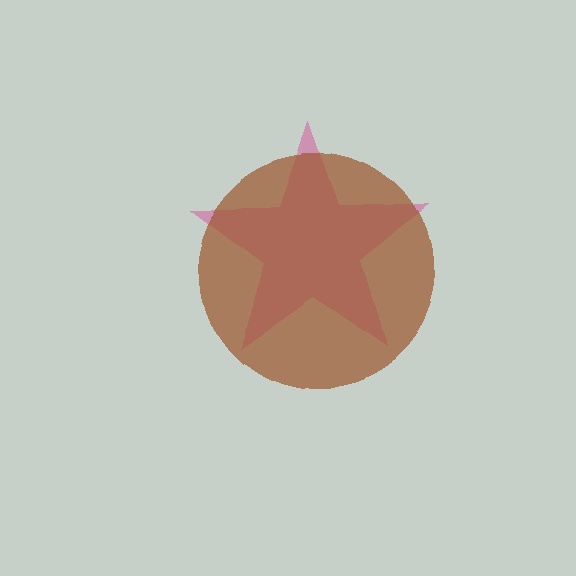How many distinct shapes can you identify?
There are 2 distinct shapes: a magenta star, a brown circle.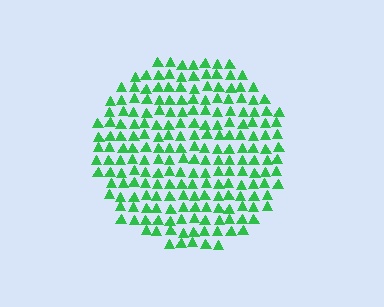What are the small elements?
The small elements are triangles.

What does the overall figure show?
The overall figure shows a circle.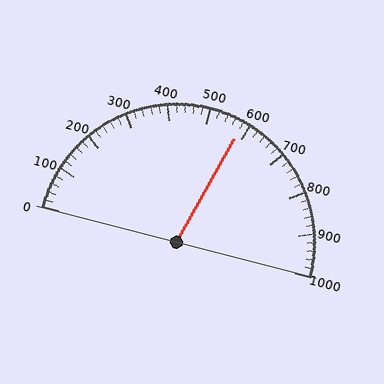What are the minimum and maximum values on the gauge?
The gauge ranges from 0 to 1000.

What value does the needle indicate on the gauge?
The needle indicates approximately 580.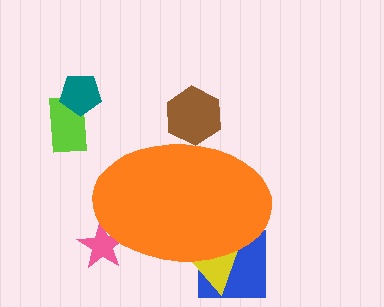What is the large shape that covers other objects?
An orange ellipse.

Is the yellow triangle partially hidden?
Yes, the yellow triangle is partially hidden behind the orange ellipse.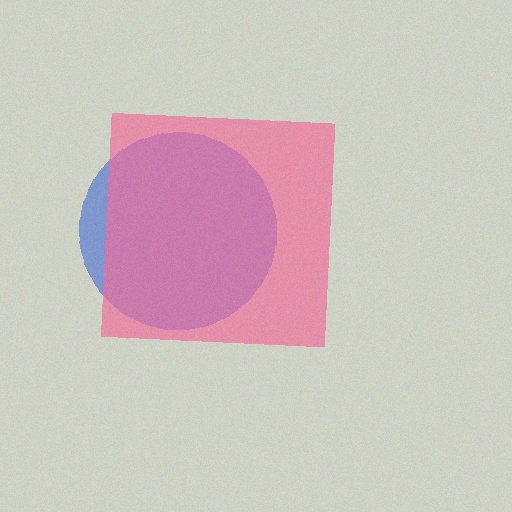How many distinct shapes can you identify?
There are 2 distinct shapes: a blue circle, a pink square.